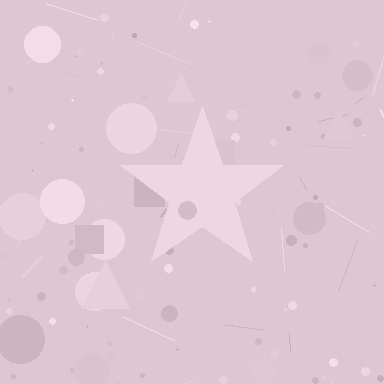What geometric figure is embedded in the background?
A star is embedded in the background.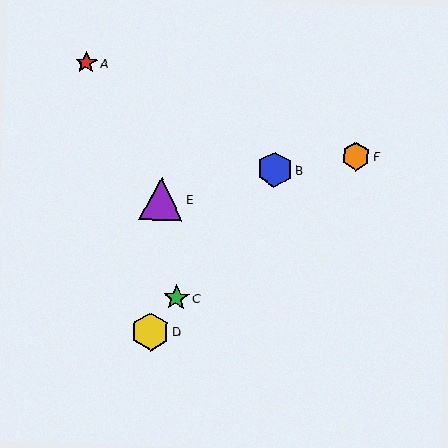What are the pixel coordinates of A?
Object A is at (86, 63).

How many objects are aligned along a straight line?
3 objects (B, C, D) are aligned along a straight line.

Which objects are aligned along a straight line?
Objects B, C, D are aligned along a straight line.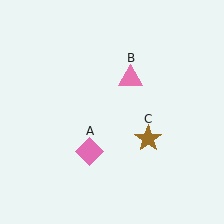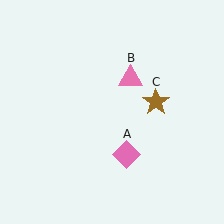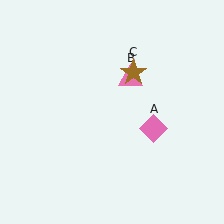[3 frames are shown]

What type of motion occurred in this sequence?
The pink diamond (object A), brown star (object C) rotated counterclockwise around the center of the scene.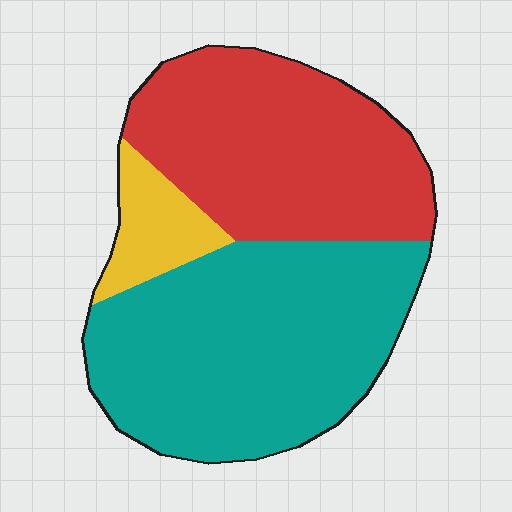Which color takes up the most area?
Teal, at roughly 50%.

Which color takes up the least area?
Yellow, at roughly 10%.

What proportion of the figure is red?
Red takes up between a third and a half of the figure.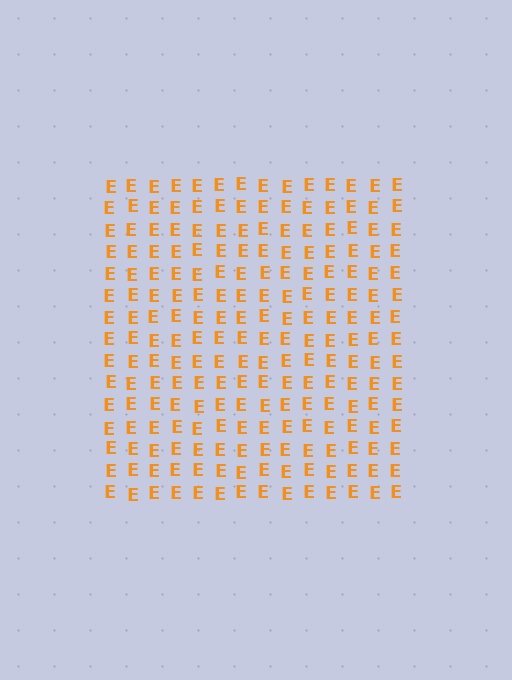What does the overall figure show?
The overall figure shows a square.